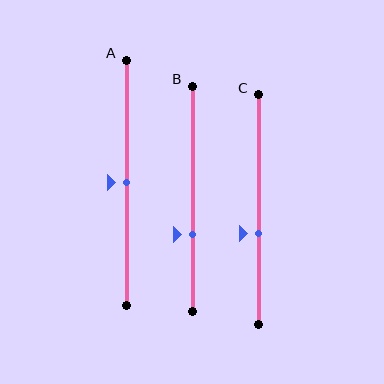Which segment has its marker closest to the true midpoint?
Segment A has its marker closest to the true midpoint.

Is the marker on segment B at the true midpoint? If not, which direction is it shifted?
No, the marker on segment B is shifted downward by about 16% of the segment length.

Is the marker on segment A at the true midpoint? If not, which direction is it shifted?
Yes, the marker on segment A is at the true midpoint.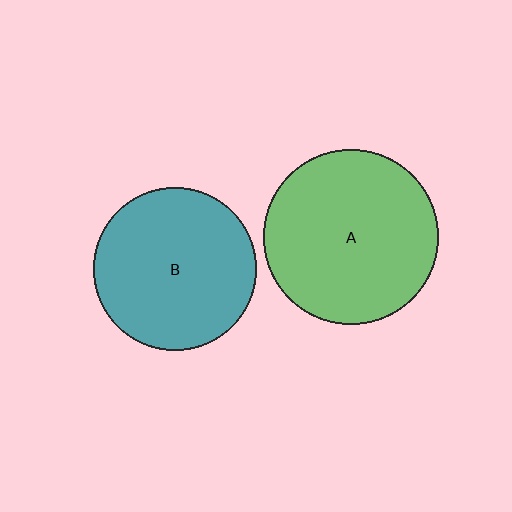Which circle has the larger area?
Circle A (green).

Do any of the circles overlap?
No, none of the circles overlap.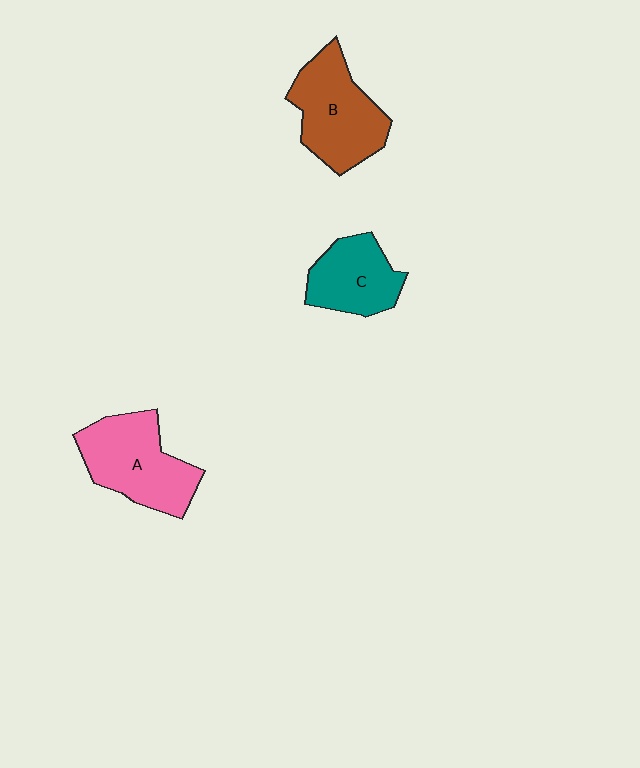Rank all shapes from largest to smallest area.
From largest to smallest: A (pink), B (brown), C (teal).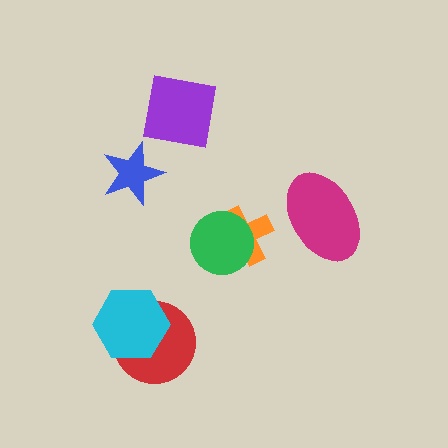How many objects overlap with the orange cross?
1 object overlaps with the orange cross.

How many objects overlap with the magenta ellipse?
0 objects overlap with the magenta ellipse.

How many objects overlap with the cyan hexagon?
1 object overlaps with the cyan hexagon.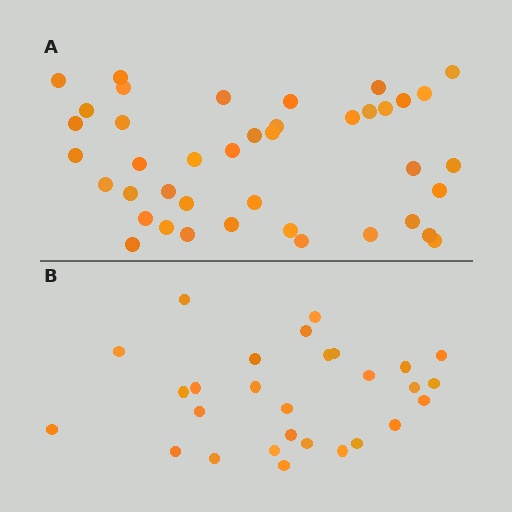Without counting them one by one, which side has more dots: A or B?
Region A (the top region) has more dots.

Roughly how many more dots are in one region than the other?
Region A has approximately 15 more dots than region B.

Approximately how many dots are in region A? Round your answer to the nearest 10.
About 40 dots. (The exact count is 41, which rounds to 40.)